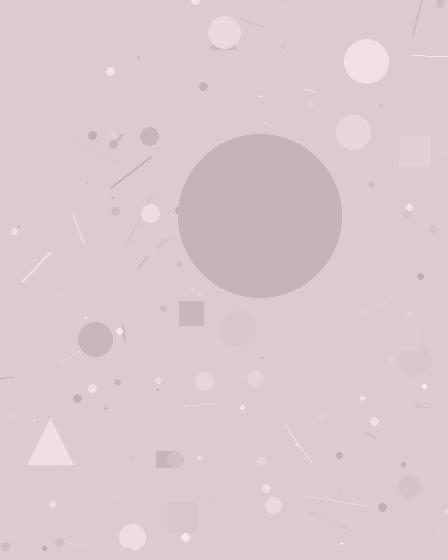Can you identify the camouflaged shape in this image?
The camouflaged shape is a circle.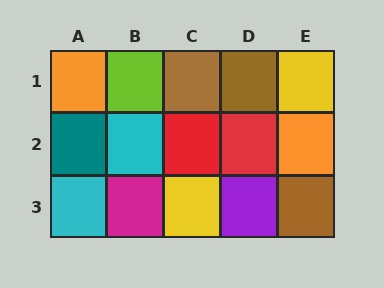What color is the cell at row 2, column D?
Red.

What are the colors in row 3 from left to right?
Cyan, magenta, yellow, purple, brown.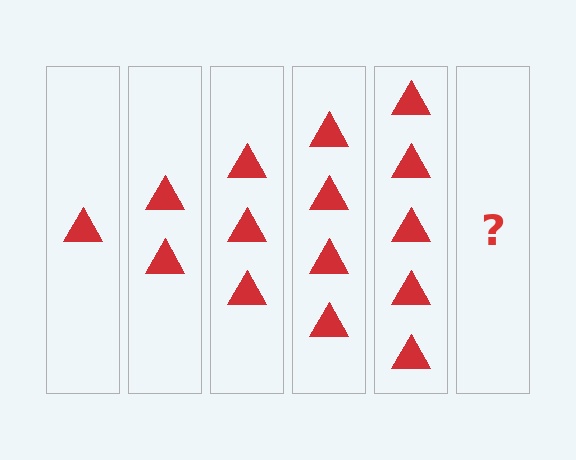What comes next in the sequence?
The next element should be 6 triangles.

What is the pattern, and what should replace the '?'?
The pattern is that each step adds one more triangle. The '?' should be 6 triangles.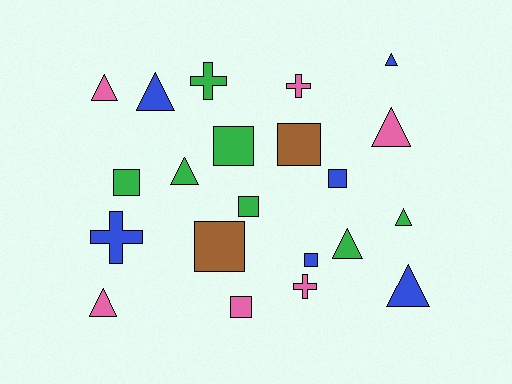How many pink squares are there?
There is 1 pink square.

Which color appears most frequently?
Green, with 7 objects.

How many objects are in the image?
There are 21 objects.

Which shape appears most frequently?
Triangle, with 9 objects.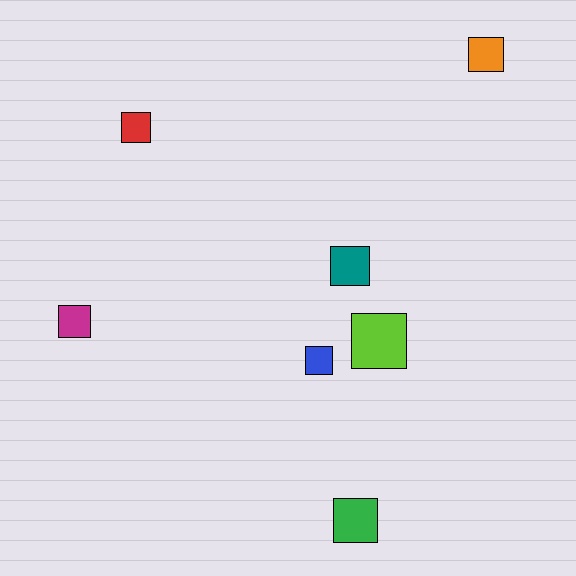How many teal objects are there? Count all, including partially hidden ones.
There is 1 teal object.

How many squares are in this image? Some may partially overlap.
There are 7 squares.